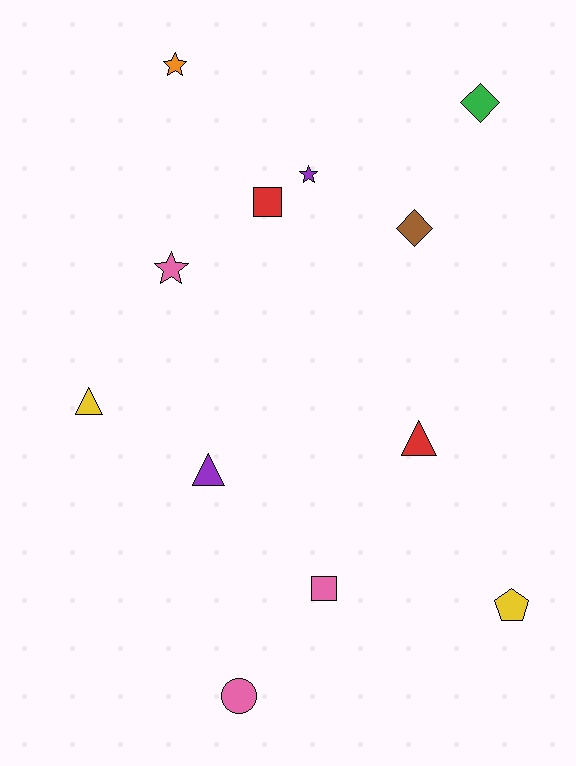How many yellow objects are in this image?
There are 2 yellow objects.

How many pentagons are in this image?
There is 1 pentagon.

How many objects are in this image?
There are 12 objects.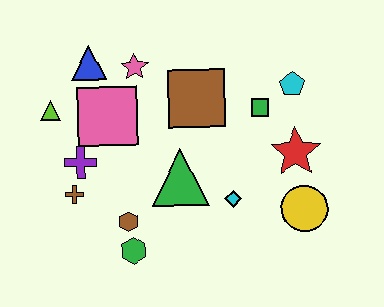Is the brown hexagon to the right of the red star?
No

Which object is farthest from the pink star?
The yellow circle is farthest from the pink star.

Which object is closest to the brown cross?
The purple cross is closest to the brown cross.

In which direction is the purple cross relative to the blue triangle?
The purple cross is below the blue triangle.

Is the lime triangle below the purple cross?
No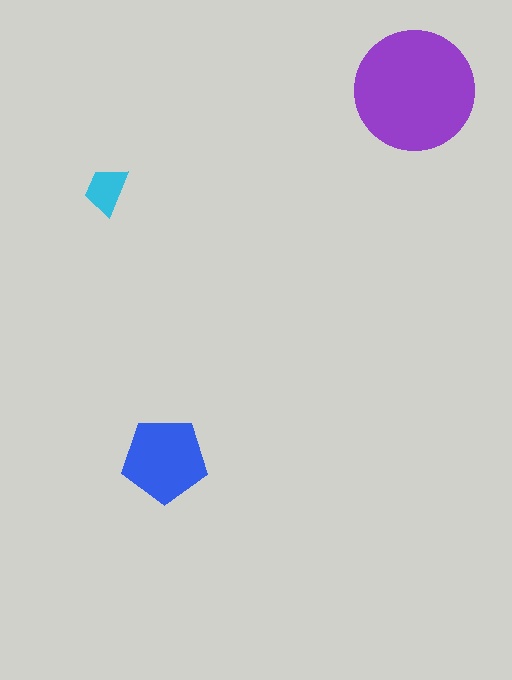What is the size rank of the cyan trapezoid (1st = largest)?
3rd.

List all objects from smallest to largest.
The cyan trapezoid, the blue pentagon, the purple circle.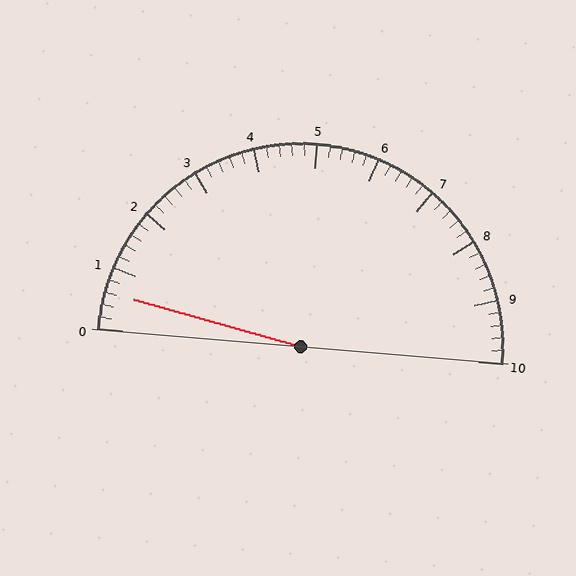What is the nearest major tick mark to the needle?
The nearest major tick mark is 1.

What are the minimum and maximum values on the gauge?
The gauge ranges from 0 to 10.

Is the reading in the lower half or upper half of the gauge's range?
The reading is in the lower half of the range (0 to 10).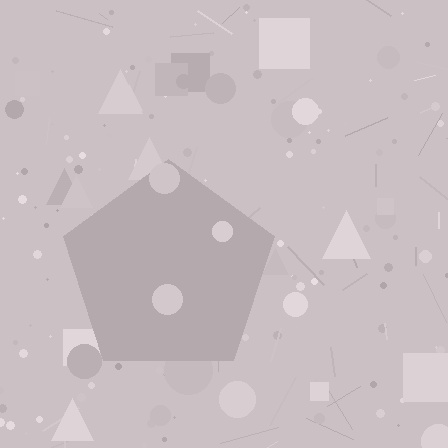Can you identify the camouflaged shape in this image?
The camouflaged shape is a pentagon.